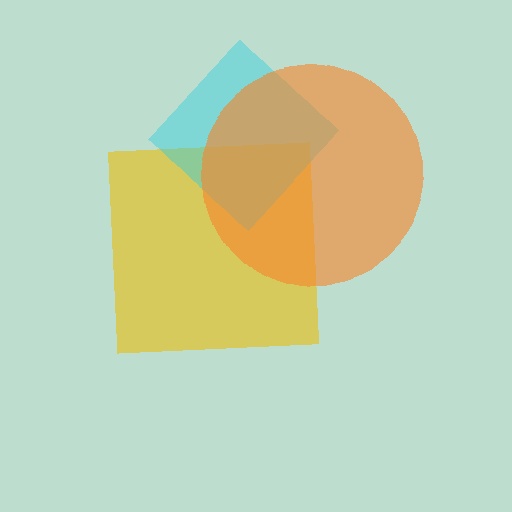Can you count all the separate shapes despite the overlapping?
Yes, there are 3 separate shapes.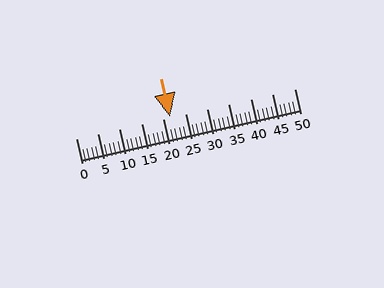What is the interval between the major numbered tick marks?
The major tick marks are spaced 5 units apart.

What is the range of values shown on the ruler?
The ruler shows values from 0 to 50.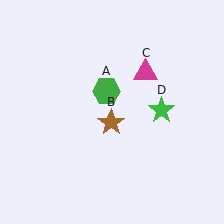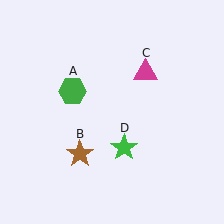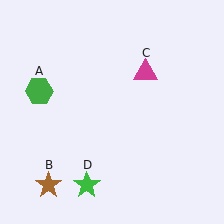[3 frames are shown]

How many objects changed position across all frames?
3 objects changed position: green hexagon (object A), brown star (object B), green star (object D).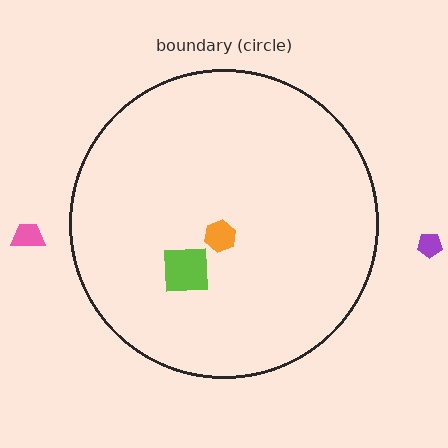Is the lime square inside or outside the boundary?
Inside.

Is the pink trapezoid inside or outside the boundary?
Outside.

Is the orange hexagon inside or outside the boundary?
Inside.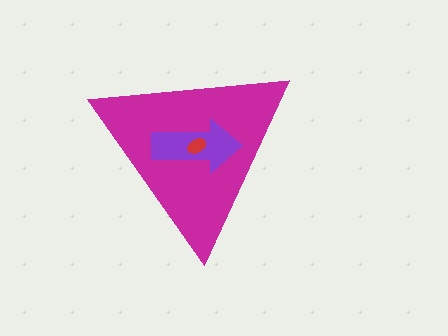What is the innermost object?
The red ellipse.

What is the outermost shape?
The magenta triangle.